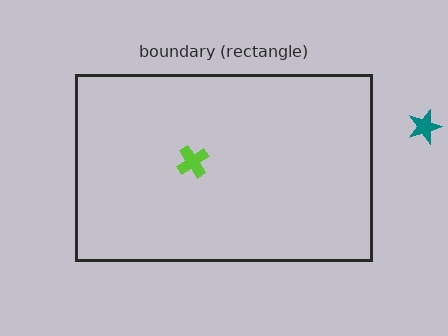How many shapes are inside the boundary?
1 inside, 1 outside.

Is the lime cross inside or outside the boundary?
Inside.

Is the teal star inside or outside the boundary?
Outside.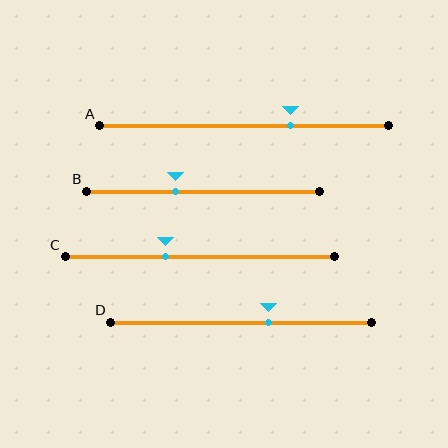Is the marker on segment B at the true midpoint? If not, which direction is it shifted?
No, the marker on segment B is shifted to the left by about 12% of the segment length.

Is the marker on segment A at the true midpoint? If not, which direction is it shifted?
No, the marker on segment A is shifted to the right by about 16% of the segment length.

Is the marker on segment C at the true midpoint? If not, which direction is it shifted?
No, the marker on segment C is shifted to the left by about 13% of the segment length.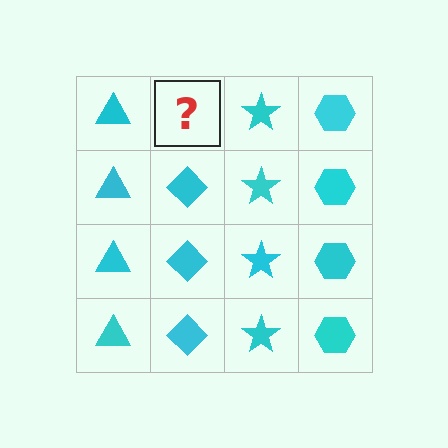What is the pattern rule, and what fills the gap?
The rule is that each column has a consistent shape. The gap should be filled with a cyan diamond.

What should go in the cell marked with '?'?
The missing cell should contain a cyan diamond.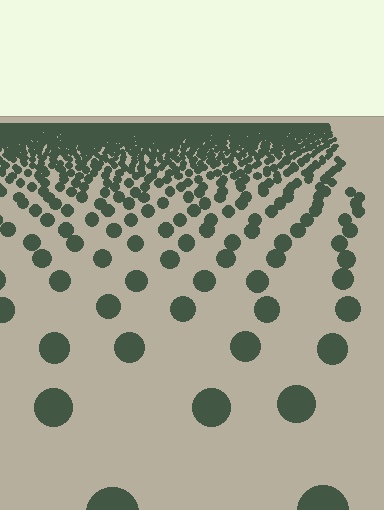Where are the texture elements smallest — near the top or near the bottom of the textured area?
Near the top.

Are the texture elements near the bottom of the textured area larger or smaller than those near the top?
Larger. Near the bottom, elements are closer to the viewer and appear at a bigger on-screen size.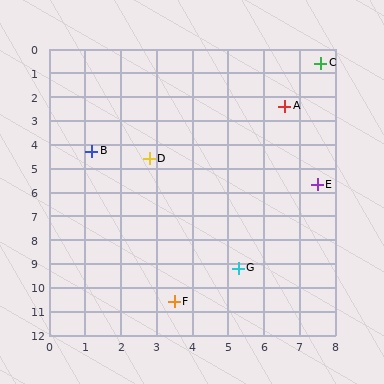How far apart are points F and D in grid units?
Points F and D are about 6.0 grid units apart.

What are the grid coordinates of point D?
Point D is at approximately (2.8, 4.6).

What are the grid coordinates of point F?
Point F is at approximately (3.5, 10.6).